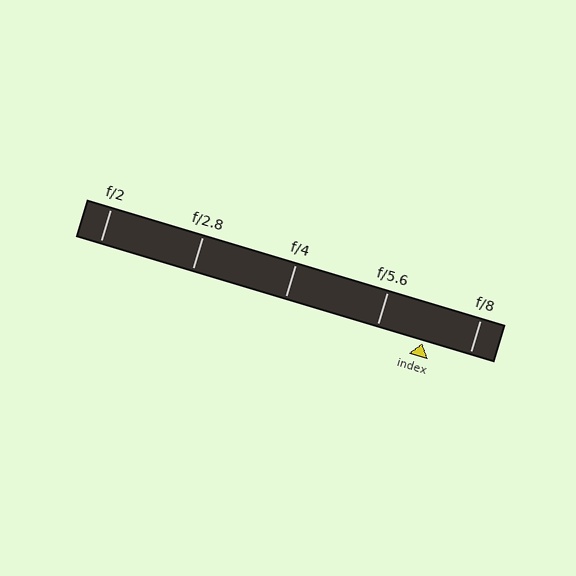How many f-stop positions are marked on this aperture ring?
There are 5 f-stop positions marked.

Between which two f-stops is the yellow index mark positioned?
The index mark is between f/5.6 and f/8.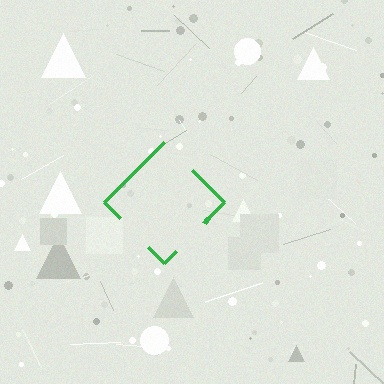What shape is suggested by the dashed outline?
The dashed outline suggests a diamond.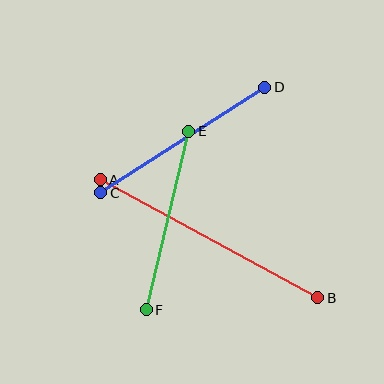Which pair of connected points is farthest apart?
Points A and B are farthest apart.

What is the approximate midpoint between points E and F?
The midpoint is at approximately (167, 220) pixels.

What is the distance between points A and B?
The distance is approximately 247 pixels.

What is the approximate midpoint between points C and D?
The midpoint is at approximately (183, 140) pixels.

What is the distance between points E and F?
The distance is approximately 184 pixels.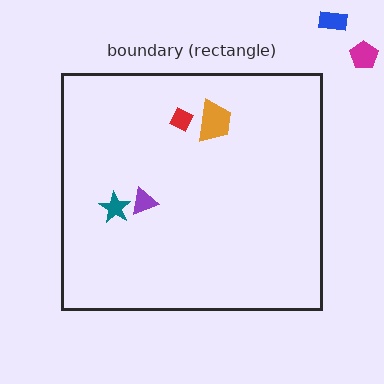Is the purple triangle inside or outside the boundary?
Inside.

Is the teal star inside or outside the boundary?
Inside.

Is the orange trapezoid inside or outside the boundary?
Inside.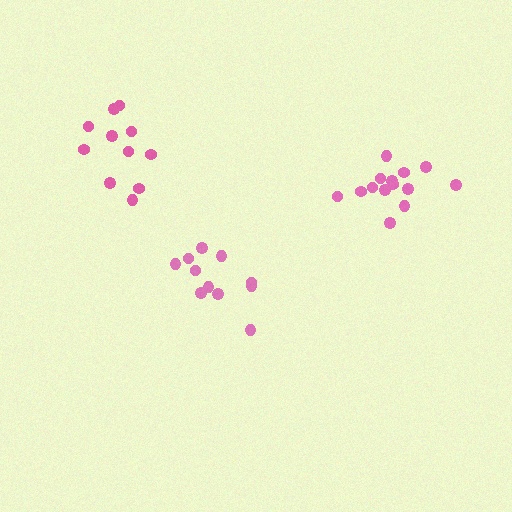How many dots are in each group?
Group 1: 14 dots, Group 2: 11 dots, Group 3: 11 dots (36 total).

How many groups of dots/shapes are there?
There are 3 groups.